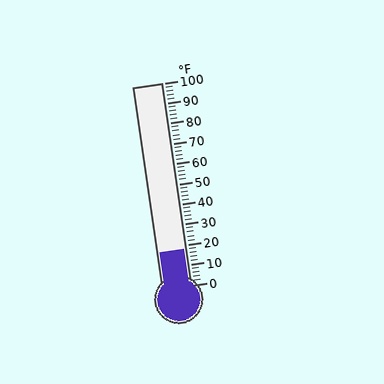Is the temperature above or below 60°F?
The temperature is below 60°F.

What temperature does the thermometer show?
The thermometer shows approximately 18°F.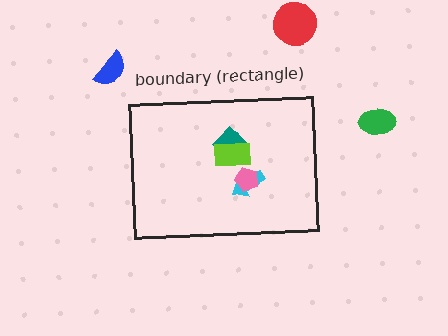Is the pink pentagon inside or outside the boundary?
Inside.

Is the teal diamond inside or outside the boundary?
Inside.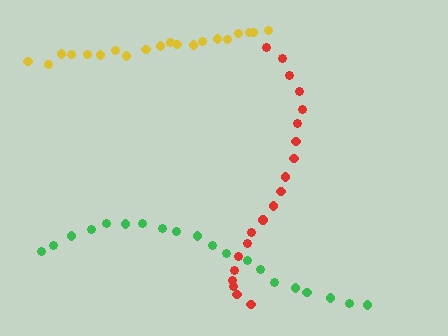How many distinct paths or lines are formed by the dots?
There are 3 distinct paths.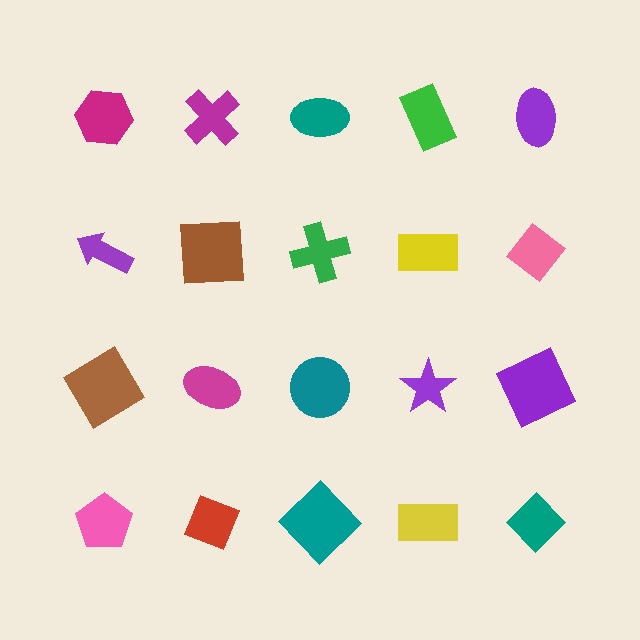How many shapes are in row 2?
5 shapes.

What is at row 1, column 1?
A magenta hexagon.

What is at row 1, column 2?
A magenta cross.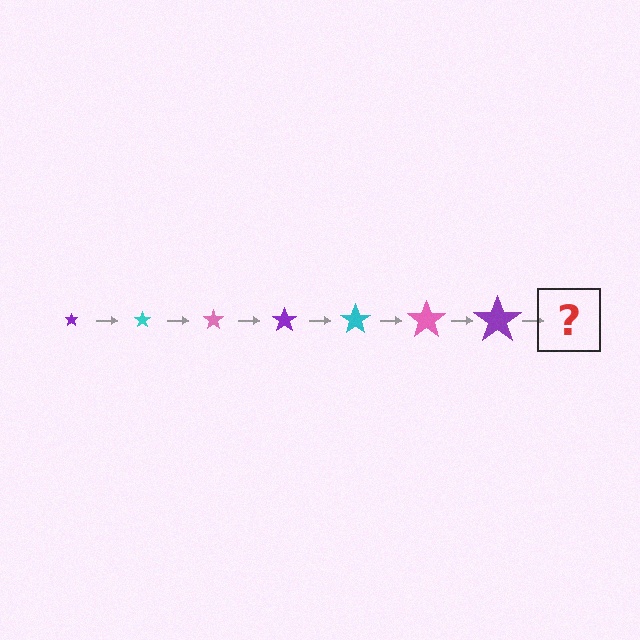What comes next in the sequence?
The next element should be a cyan star, larger than the previous one.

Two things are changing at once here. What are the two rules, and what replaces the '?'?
The two rules are that the star grows larger each step and the color cycles through purple, cyan, and pink. The '?' should be a cyan star, larger than the previous one.